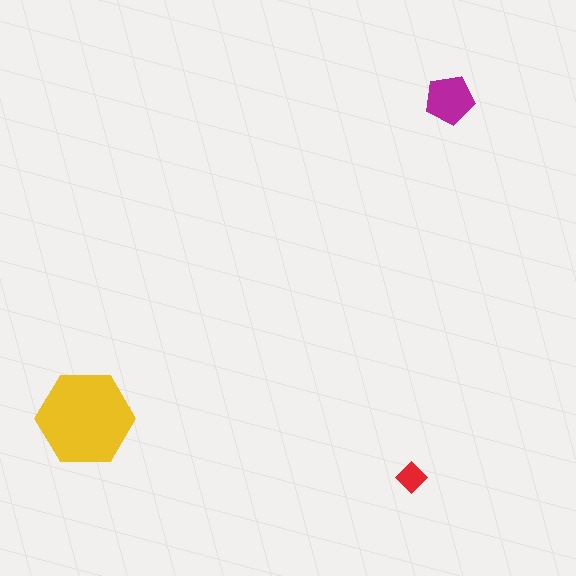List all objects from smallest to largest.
The red diamond, the magenta pentagon, the yellow hexagon.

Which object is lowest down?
The red diamond is bottommost.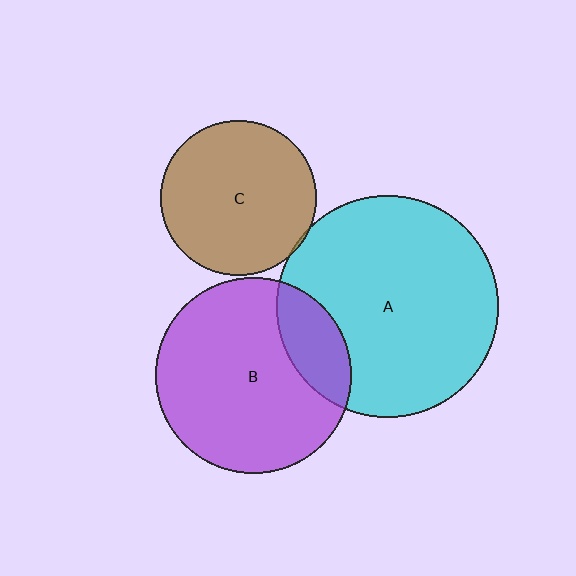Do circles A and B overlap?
Yes.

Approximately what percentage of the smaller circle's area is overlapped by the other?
Approximately 20%.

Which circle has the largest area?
Circle A (cyan).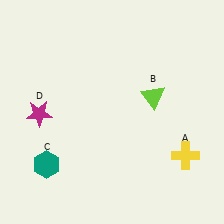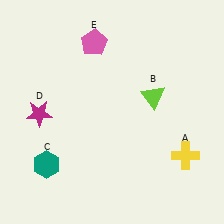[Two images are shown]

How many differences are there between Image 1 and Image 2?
There is 1 difference between the two images.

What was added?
A pink pentagon (E) was added in Image 2.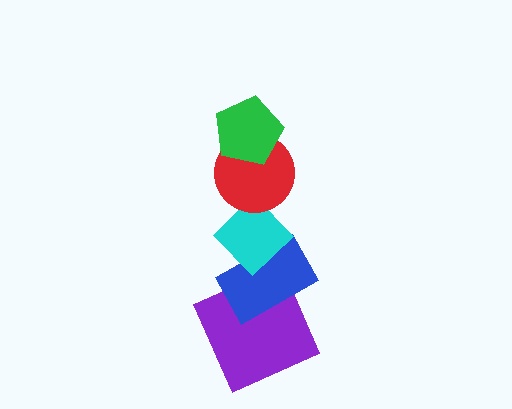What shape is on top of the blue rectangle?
The cyan diamond is on top of the blue rectangle.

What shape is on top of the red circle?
The green pentagon is on top of the red circle.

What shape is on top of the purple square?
The blue rectangle is on top of the purple square.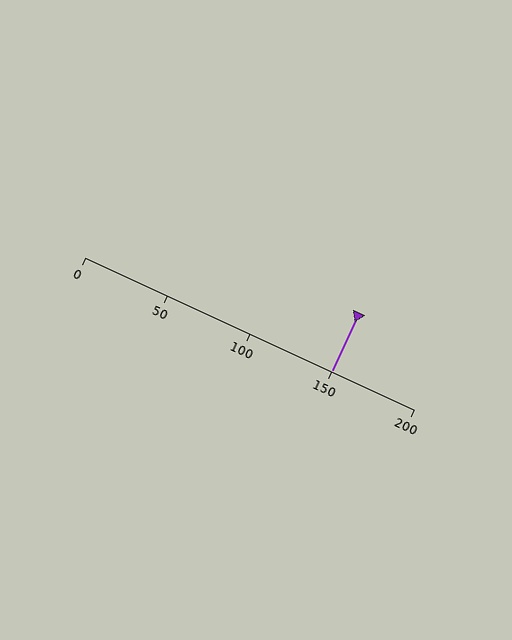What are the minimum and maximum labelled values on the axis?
The axis runs from 0 to 200.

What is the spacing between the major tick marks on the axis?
The major ticks are spaced 50 apart.